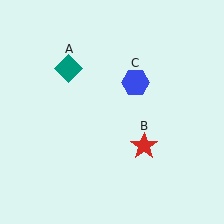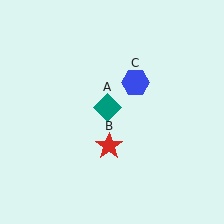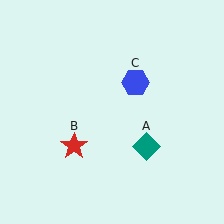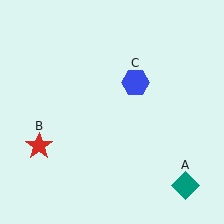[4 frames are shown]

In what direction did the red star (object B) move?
The red star (object B) moved left.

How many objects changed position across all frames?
2 objects changed position: teal diamond (object A), red star (object B).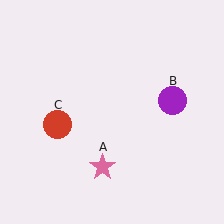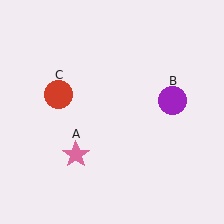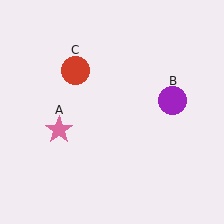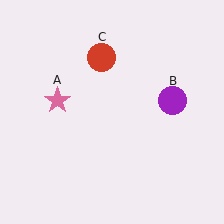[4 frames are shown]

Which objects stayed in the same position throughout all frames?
Purple circle (object B) remained stationary.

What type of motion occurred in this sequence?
The pink star (object A), red circle (object C) rotated clockwise around the center of the scene.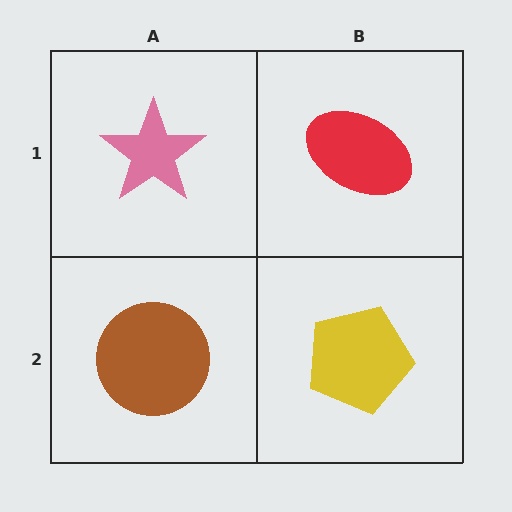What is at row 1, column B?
A red ellipse.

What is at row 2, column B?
A yellow pentagon.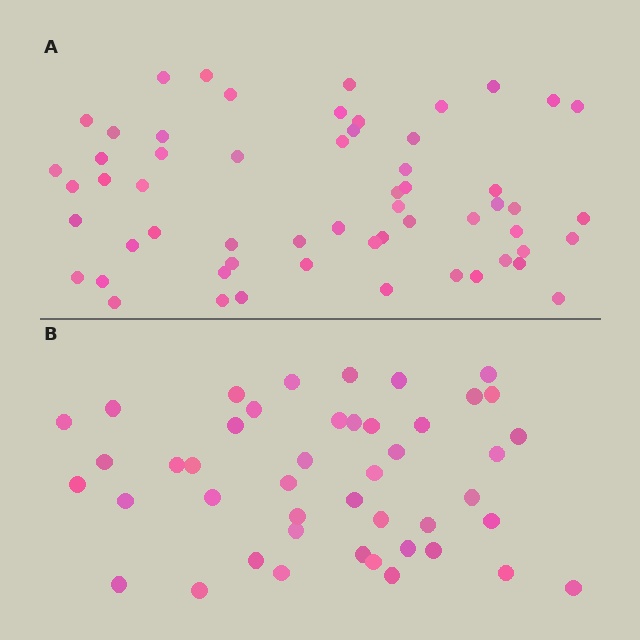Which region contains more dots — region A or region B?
Region A (the top region) has more dots.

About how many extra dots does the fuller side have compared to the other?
Region A has approximately 15 more dots than region B.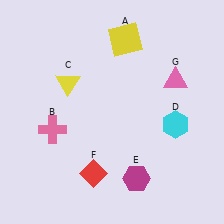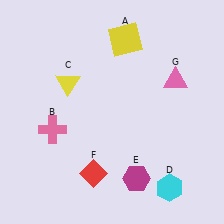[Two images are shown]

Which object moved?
The cyan hexagon (D) moved down.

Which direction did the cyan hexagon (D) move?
The cyan hexagon (D) moved down.